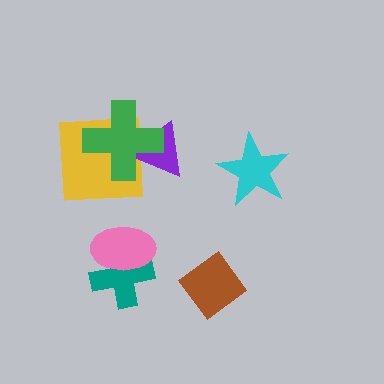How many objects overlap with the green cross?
2 objects overlap with the green cross.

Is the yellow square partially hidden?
Yes, it is partially covered by another shape.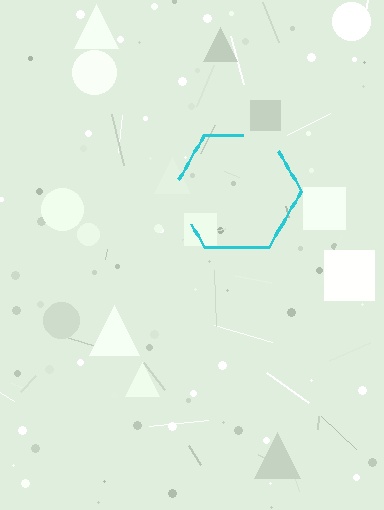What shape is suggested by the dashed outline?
The dashed outline suggests a hexagon.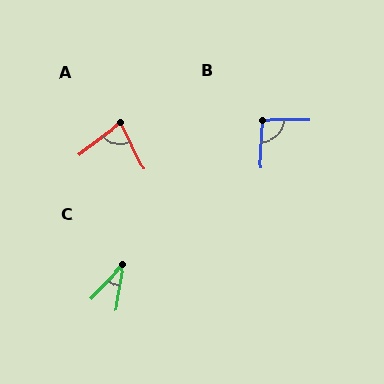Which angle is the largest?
B, at approximately 93 degrees.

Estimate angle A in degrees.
Approximately 78 degrees.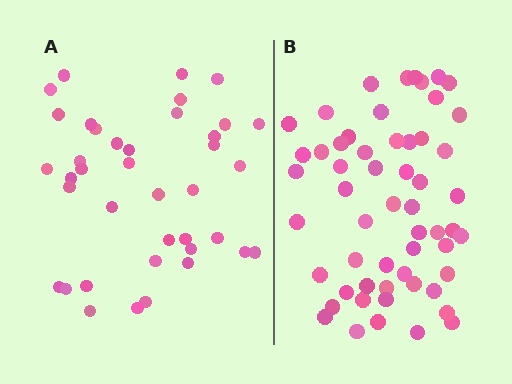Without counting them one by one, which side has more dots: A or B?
Region B (the right region) has more dots.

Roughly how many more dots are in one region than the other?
Region B has approximately 15 more dots than region A.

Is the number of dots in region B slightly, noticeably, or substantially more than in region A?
Region B has noticeably more, but not dramatically so. The ratio is roughly 1.4 to 1.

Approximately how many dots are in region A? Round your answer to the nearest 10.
About 40 dots. (The exact count is 39, which rounds to 40.)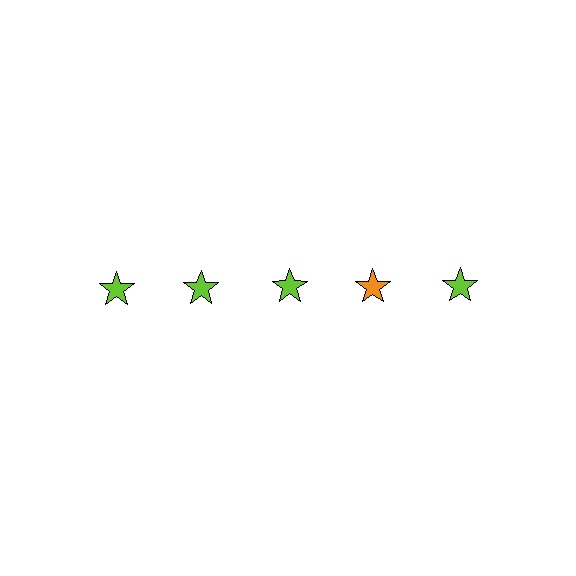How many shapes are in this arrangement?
There are 5 shapes arranged in a grid pattern.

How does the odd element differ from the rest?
It has a different color: orange instead of lime.